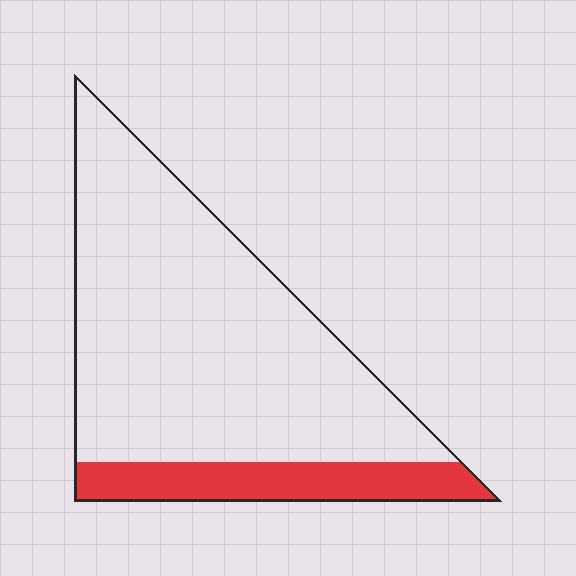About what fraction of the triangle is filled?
About one sixth (1/6).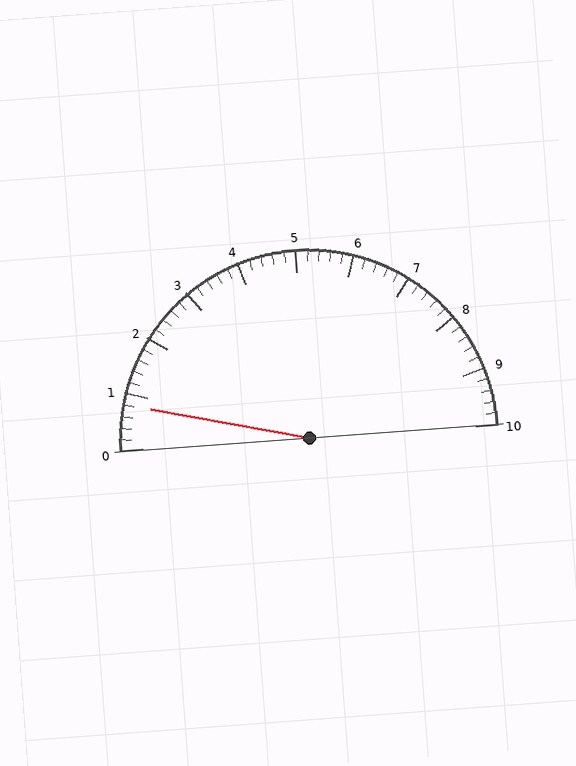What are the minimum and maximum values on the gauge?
The gauge ranges from 0 to 10.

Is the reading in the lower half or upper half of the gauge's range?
The reading is in the lower half of the range (0 to 10).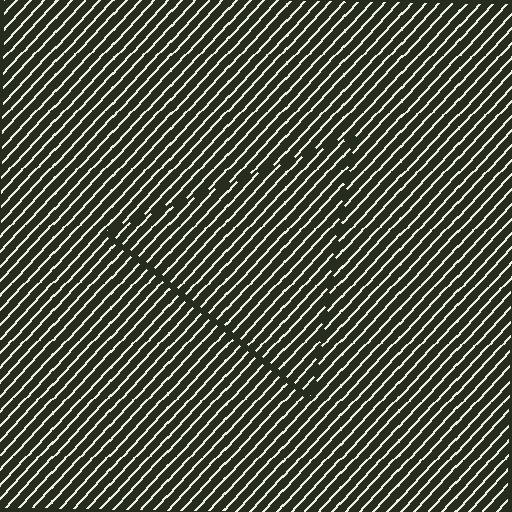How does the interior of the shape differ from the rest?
The interior of the shape contains the same grating, shifted by half a period — the contour is defined by the phase discontinuity where line-ends from the inner and outer gratings abut.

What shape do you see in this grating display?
An illusory triangle. The interior of the shape contains the same grating, shifted by half a period — the contour is defined by the phase discontinuity where line-ends from the inner and outer gratings abut.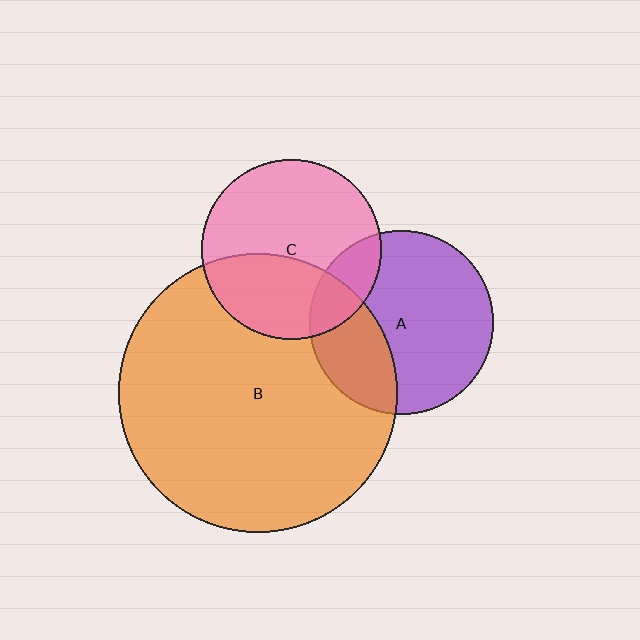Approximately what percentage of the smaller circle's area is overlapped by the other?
Approximately 40%.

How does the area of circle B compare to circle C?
Approximately 2.4 times.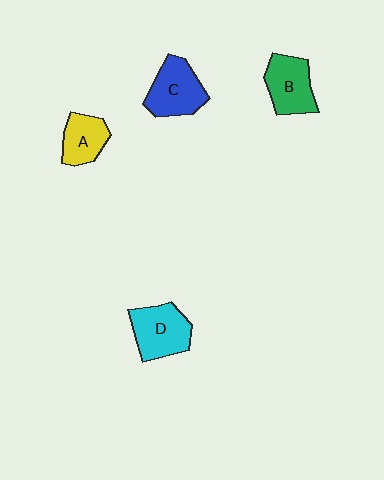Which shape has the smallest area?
Shape A (yellow).